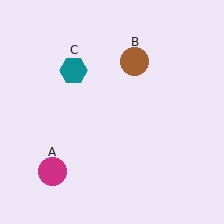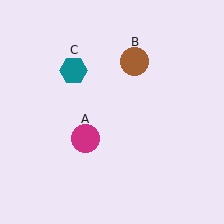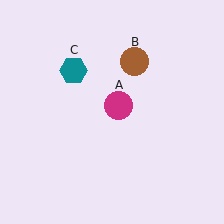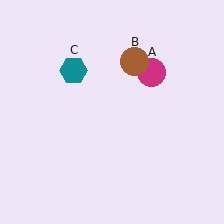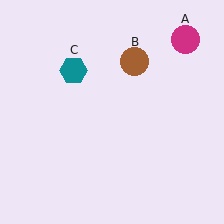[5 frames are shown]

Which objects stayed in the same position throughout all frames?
Brown circle (object B) and teal hexagon (object C) remained stationary.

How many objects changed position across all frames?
1 object changed position: magenta circle (object A).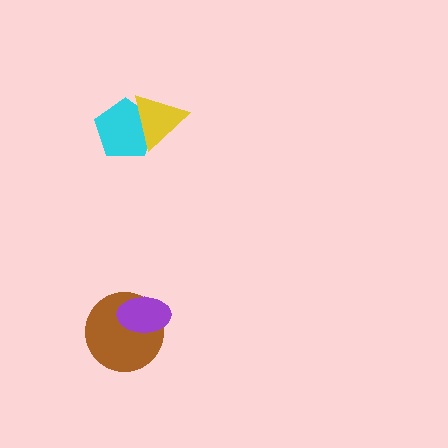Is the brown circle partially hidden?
Yes, it is partially covered by another shape.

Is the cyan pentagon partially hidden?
Yes, it is partially covered by another shape.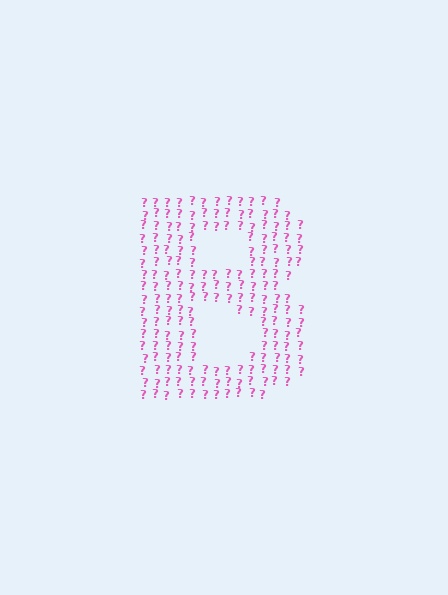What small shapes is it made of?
It is made of small question marks.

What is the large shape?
The large shape is the letter B.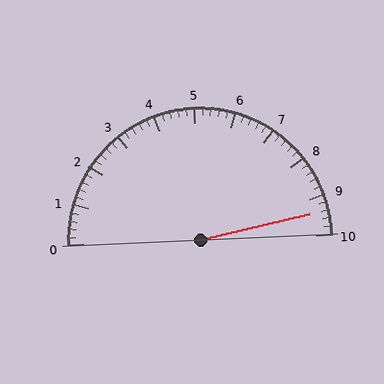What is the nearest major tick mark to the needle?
The nearest major tick mark is 9.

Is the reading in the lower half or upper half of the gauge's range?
The reading is in the upper half of the range (0 to 10).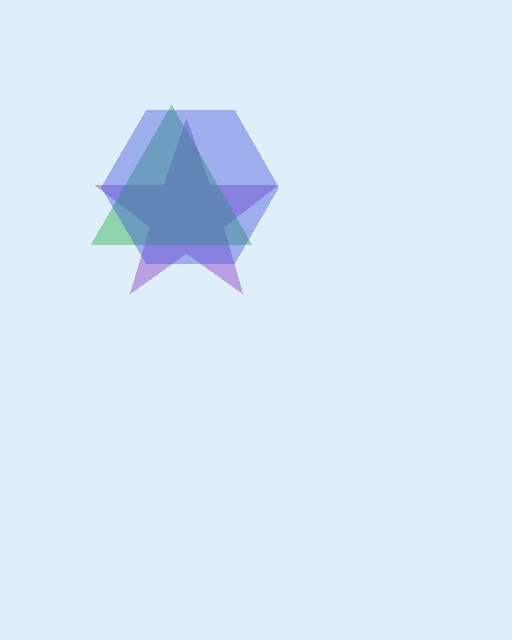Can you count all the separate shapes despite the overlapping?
Yes, there are 3 separate shapes.